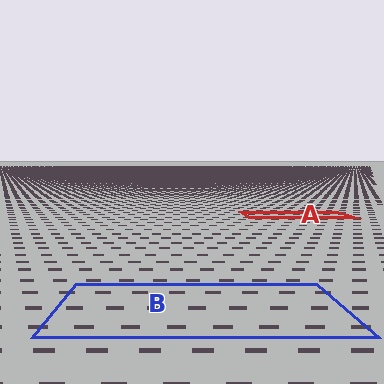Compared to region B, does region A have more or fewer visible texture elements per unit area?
Region A has more texture elements per unit area — they are packed more densely because it is farther away.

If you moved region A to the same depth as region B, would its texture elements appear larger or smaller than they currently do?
They would appear larger. At a closer depth, the same texture elements are projected at a bigger on-screen size.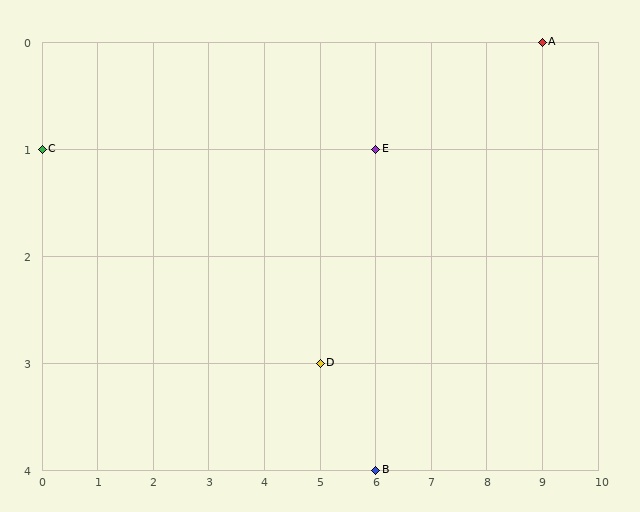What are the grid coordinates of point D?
Point D is at grid coordinates (5, 3).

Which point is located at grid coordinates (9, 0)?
Point A is at (9, 0).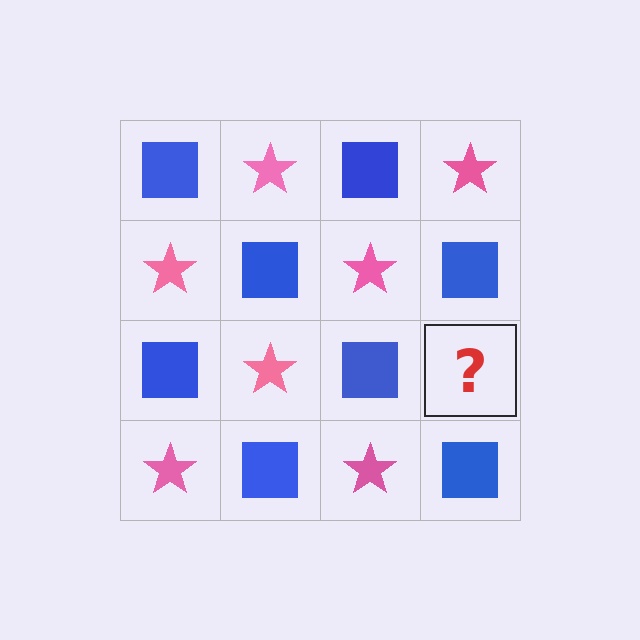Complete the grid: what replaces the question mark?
The question mark should be replaced with a pink star.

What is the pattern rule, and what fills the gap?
The rule is that it alternates blue square and pink star in a checkerboard pattern. The gap should be filled with a pink star.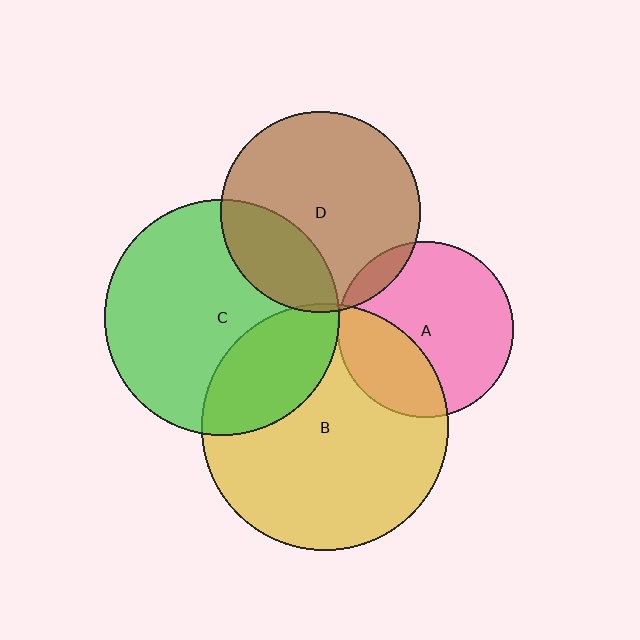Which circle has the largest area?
Circle B (yellow).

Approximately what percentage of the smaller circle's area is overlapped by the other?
Approximately 25%.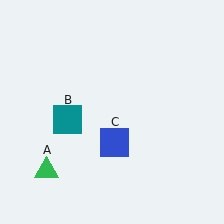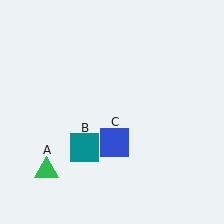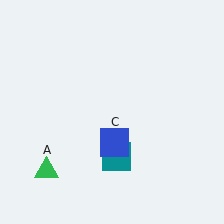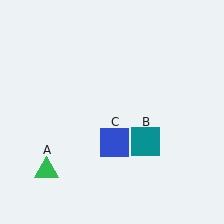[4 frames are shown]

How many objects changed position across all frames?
1 object changed position: teal square (object B).